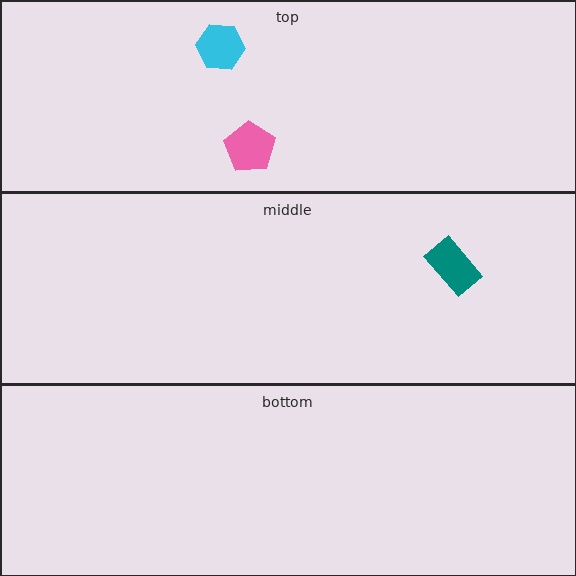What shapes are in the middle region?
The teal rectangle.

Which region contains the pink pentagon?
The top region.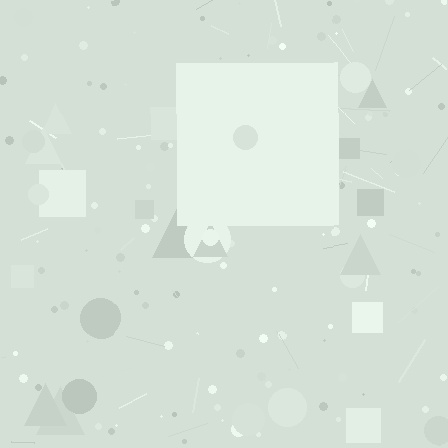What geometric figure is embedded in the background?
A square is embedded in the background.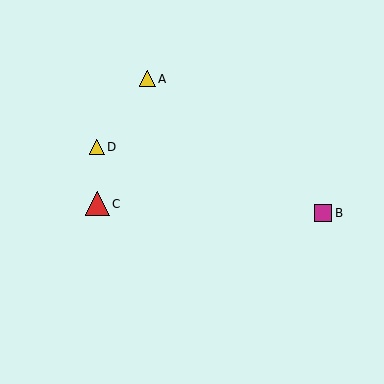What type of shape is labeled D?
Shape D is a yellow triangle.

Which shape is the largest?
The red triangle (labeled C) is the largest.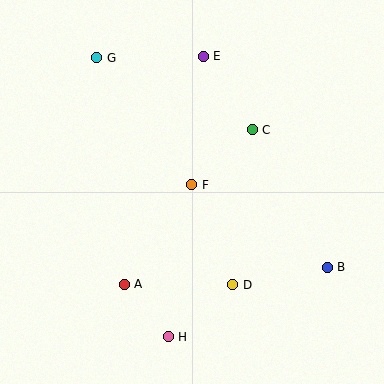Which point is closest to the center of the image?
Point F at (192, 185) is closest to the center.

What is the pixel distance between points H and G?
The distance between H and G is 288 pixels.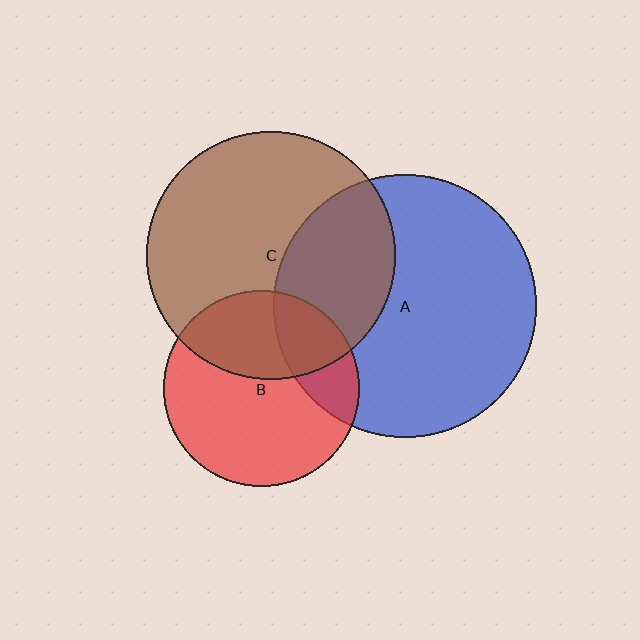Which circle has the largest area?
Circle A (blue).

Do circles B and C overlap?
Yes.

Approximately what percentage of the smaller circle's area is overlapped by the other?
Approximately 35%.